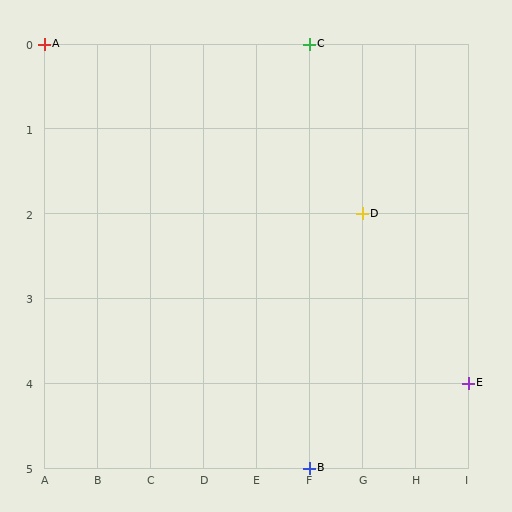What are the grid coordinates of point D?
Point D is at grid coordinates (G, 2).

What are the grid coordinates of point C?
Point C is at grid coordinates (F, 0).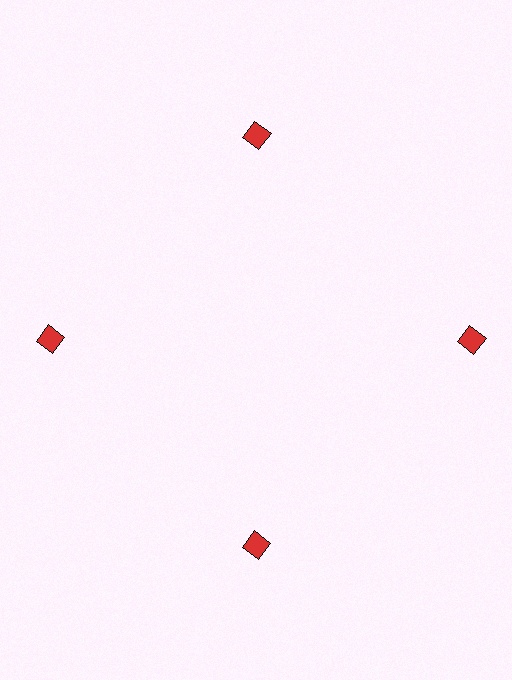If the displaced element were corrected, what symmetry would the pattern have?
It would have 4-fold rotational symmetry — the pattern would map onto itself every 90 degrees.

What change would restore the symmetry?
The symmetry would be restored by moving it inward, back onto the ring so that all 4 squares sit at equal angles and equal distance from the center.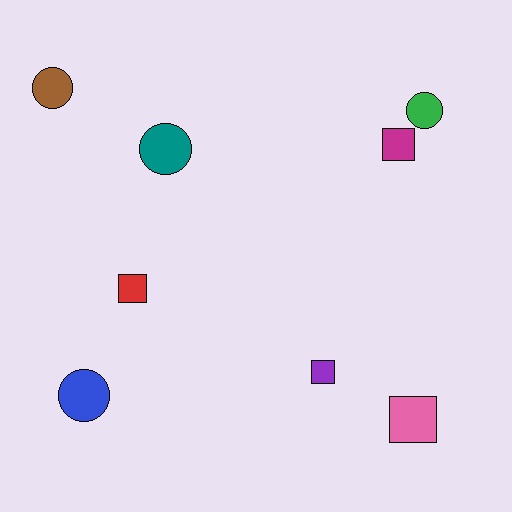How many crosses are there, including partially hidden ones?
There are no crosses.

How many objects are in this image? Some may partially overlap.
There are 8 objects.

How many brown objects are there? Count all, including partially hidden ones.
There is 1 brown object.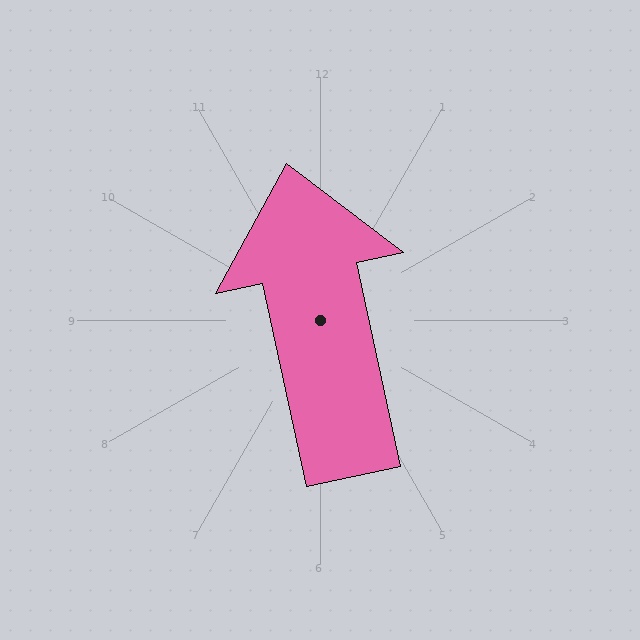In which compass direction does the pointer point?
North.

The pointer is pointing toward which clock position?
Roughly 12 o'clock.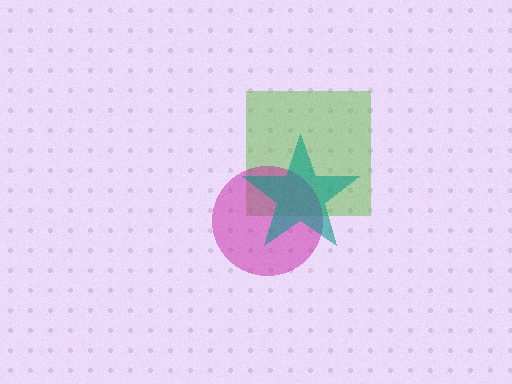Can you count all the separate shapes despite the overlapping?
Yes, there are 3 separate shapes.